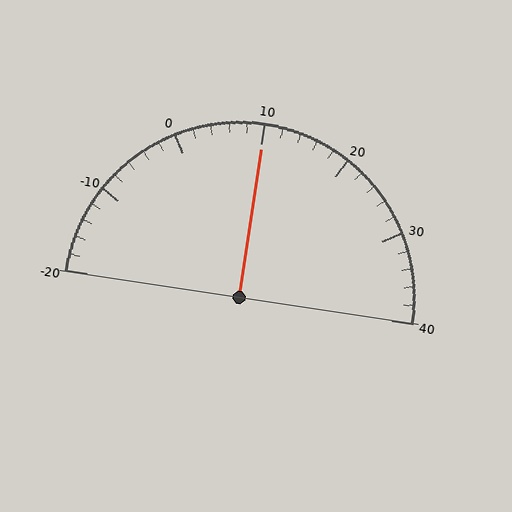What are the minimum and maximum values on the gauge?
The gauge ranges from -20 to 40.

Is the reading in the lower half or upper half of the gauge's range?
The reading is in the upper half of the range (-20 to 40).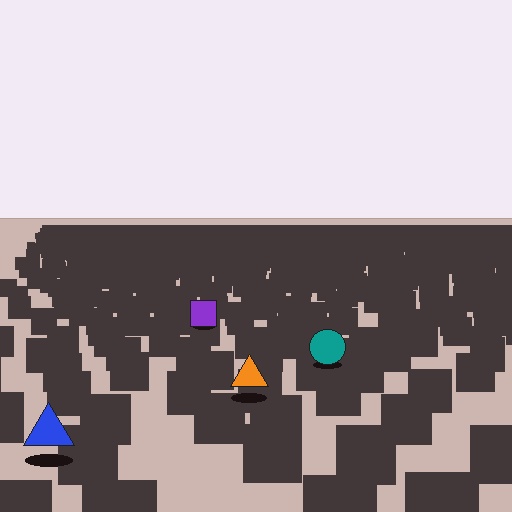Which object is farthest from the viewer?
The purple square is farthest from the viewer. It appears smaller and the ground texture around it is denser.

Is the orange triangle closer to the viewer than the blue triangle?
No. The blue triangle is closer — you can tell from the texture gradient: the ground texture is coarser near it.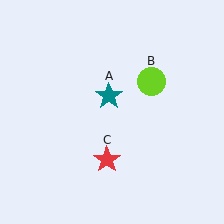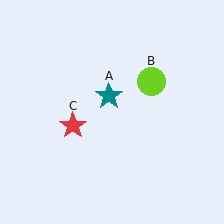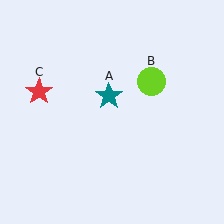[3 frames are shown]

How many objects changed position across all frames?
1 object changed position: red star (object C).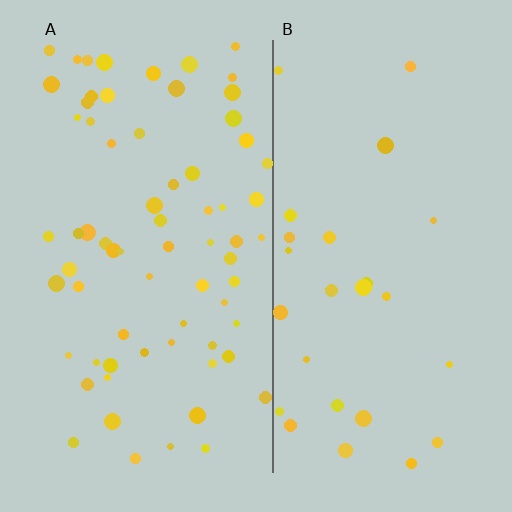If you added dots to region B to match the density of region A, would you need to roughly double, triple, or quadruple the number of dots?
Approximately triple.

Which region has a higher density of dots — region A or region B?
A (the left).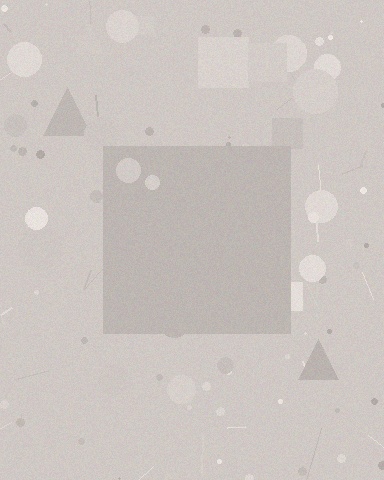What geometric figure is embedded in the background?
A square is embedded in the background.